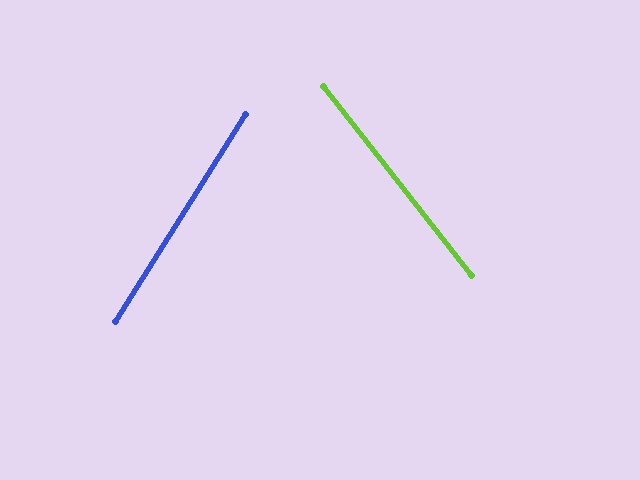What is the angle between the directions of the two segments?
Approximately 70 degrees.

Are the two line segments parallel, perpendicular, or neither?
Neither parallel nor perpendicular — they differ by about 70°.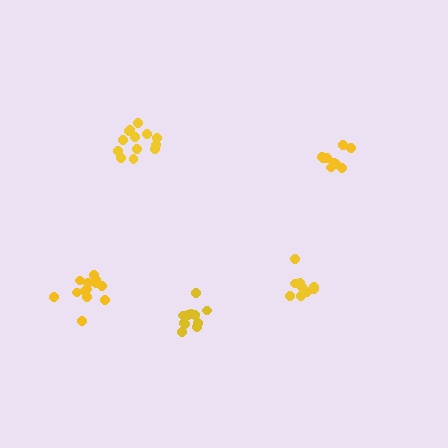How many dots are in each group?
Group 1: 11 dots, Group 2: 9 dots, Group 3: 13 dots, Group 4: 13 dots, Group 5: 9 dots (55 total).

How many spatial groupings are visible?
There are 5 spatial groupings.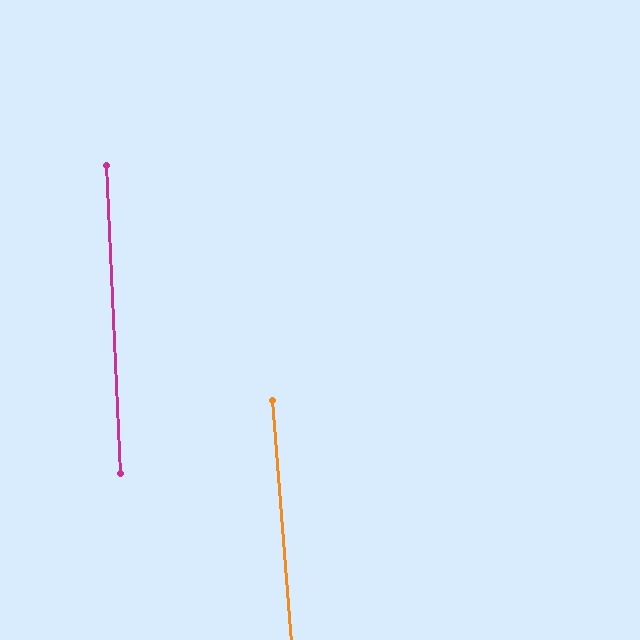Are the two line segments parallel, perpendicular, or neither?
Parallel — their directions differ by only 1.8°.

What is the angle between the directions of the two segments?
Approximately 2 degrees.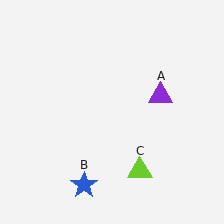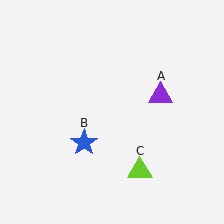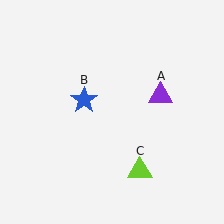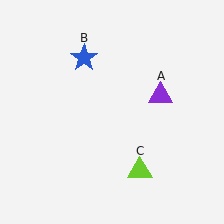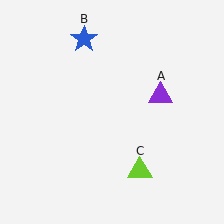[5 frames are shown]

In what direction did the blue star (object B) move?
The blue star (object B) moved up.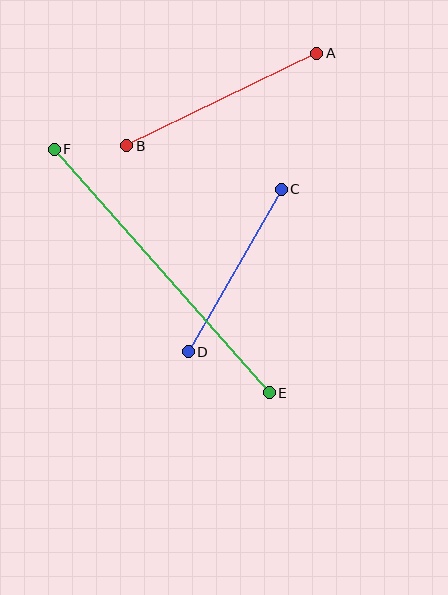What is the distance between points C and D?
The distance is approximately 187 pixels.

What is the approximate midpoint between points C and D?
The midpoint is at approximately (235, 270) pixels.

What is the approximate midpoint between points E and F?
The midpoint is at approximately (162, 271) pixels.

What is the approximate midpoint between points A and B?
The midpoint is at approximately (222, 99) pixels.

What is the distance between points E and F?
The distance is approximately 325 pixels.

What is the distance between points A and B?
The distance is approximately 211 pixels.